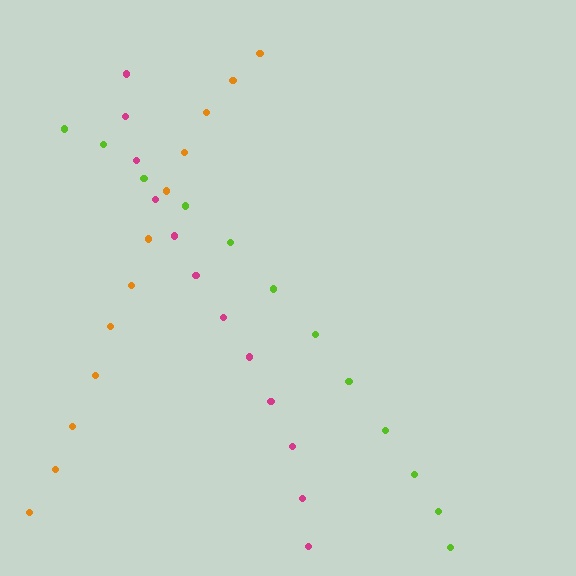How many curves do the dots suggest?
There are 3 distinct paths.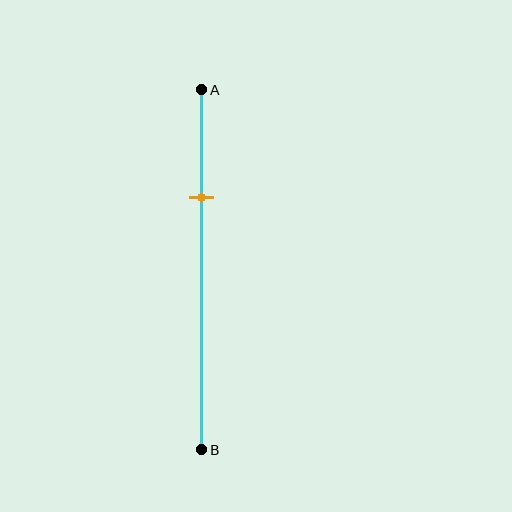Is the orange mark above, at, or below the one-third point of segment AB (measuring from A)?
The orange mark is above the one-third point of segment AB.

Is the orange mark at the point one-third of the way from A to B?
No, the mark is at about 30% from A, not at the 33% one-third point.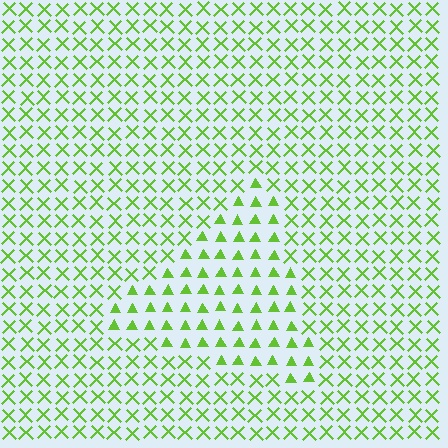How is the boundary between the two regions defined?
The boundary is defined by a change in element shape: triangles inside vs. X marks outside. All elements share the same color and spacing.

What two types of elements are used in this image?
The image uses triangles inside the triangle region and X marks outside it.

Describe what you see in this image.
The image is filled with small lime elements arranged in a uniform grid. A triangle-shaped region contains triangles, while the surrounding area contains X marks. The boundary is defined purely by the change in element shape.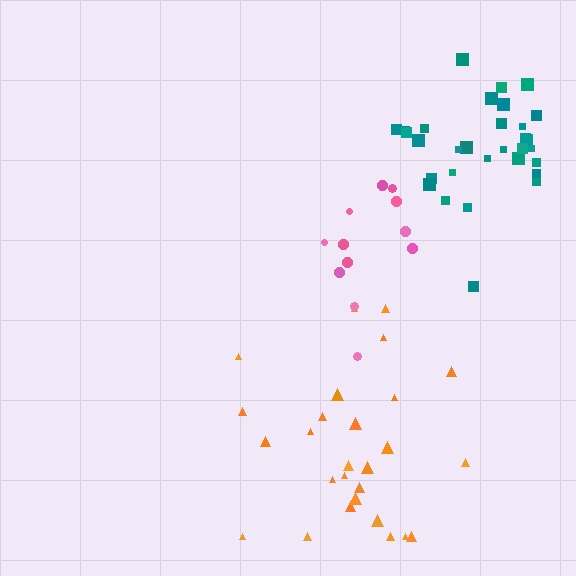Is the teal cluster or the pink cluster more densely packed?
Teal.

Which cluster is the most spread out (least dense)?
Orange.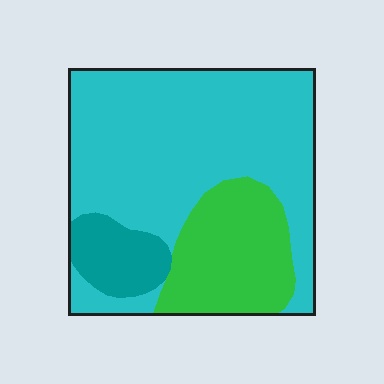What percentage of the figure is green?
Green covers about 25% of the figure.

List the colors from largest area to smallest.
From largest to smallest: cyan, green, teal.